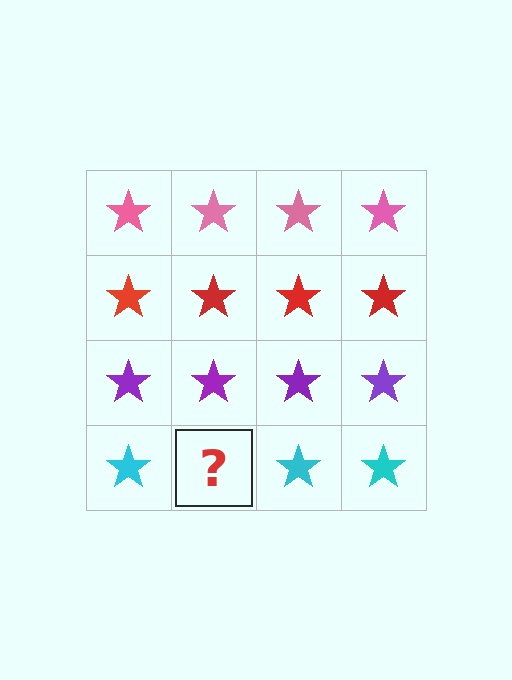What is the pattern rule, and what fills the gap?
The rule is that each row has a consistent color. The gap should be filled with a cyan star.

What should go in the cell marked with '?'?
The missing cell should contain a cyan star.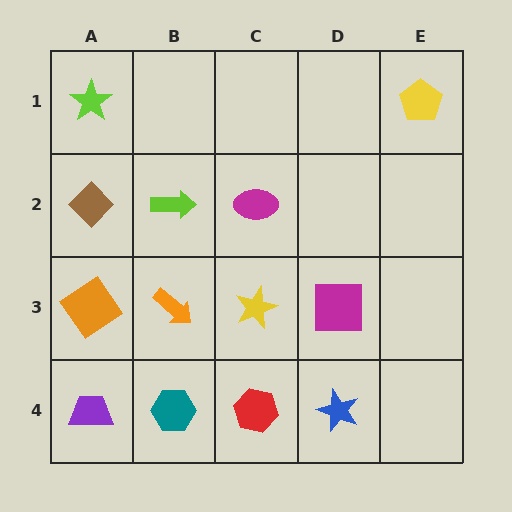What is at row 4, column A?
A purple trapezoid.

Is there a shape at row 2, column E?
No, that cell is empty.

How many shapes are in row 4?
4 shapes.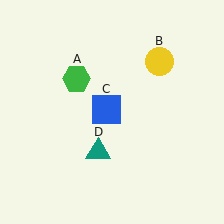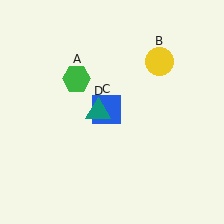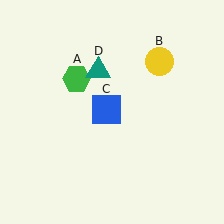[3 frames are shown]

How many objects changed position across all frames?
1 object changed position: teal triangle (object D).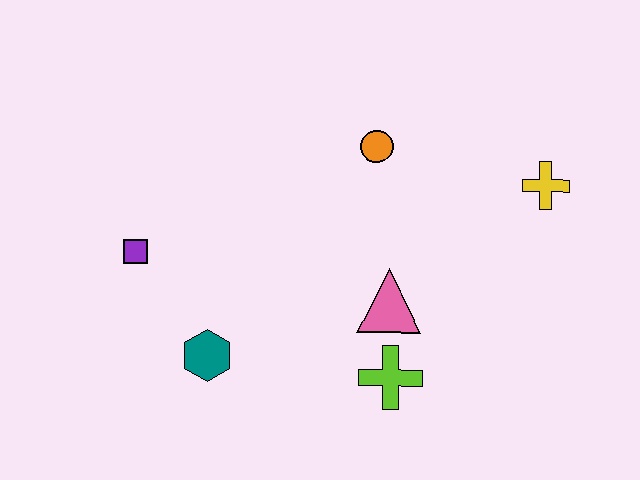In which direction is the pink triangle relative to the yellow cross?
The pink triangle is to the left of the yellow cross.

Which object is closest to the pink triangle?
The lime cross is closest to the pink triangle.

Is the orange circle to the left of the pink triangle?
Yes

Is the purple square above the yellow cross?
No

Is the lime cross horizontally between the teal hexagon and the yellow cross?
Yes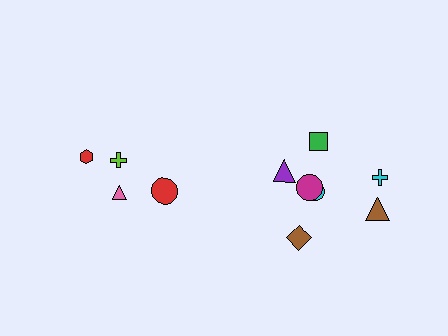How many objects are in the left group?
There are 4 objects.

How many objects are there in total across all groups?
There are 11 objects.